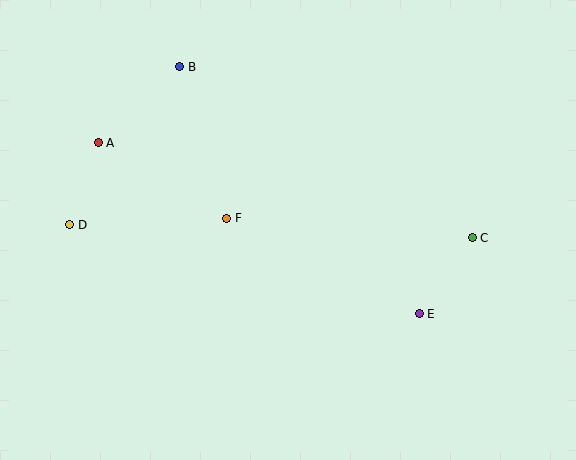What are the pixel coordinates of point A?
Point A is at (98, 143).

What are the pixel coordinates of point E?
Point E is at (419, 314).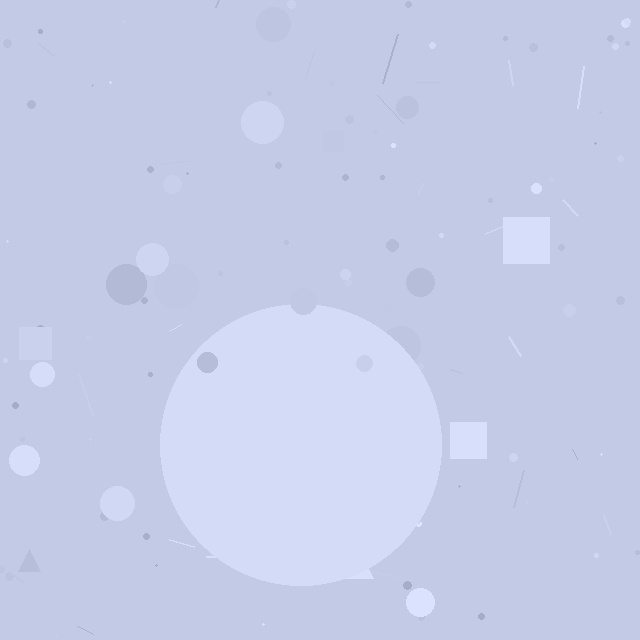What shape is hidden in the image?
A circle is hidden in the image.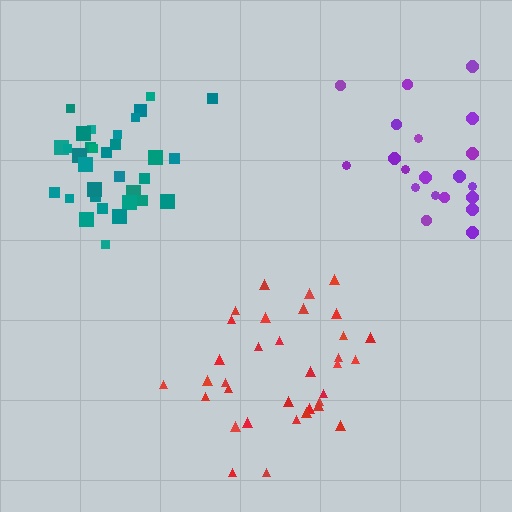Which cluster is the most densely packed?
Teal.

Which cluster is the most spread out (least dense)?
Purple.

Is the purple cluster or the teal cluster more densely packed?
Teal.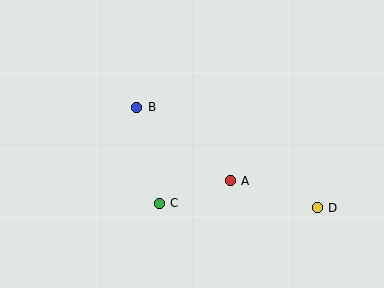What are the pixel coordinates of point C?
Point C is at (159, 203).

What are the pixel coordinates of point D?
Point D is at (317, 208).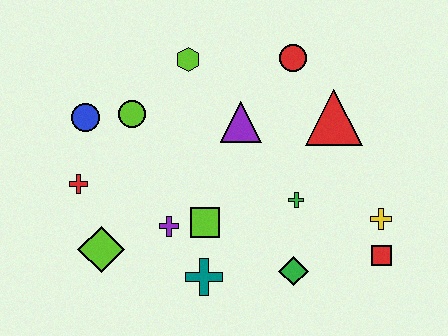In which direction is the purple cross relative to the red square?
The purple cross is to the left of the red square.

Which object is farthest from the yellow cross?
The blue circle is farthest from the yellow cross.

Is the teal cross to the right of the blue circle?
Yes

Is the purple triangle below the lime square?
No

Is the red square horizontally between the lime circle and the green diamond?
No